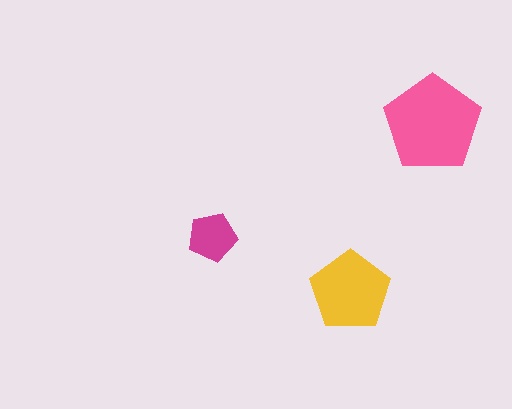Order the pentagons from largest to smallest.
the pink one, the yellow one, the magenta one.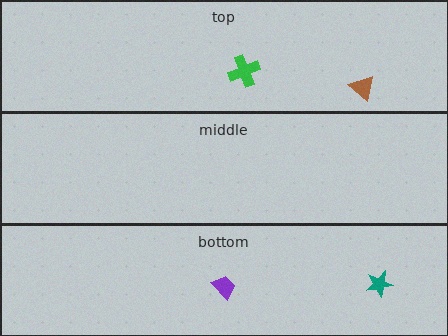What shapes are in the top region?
The green cross, the brown triangle.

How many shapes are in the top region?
2.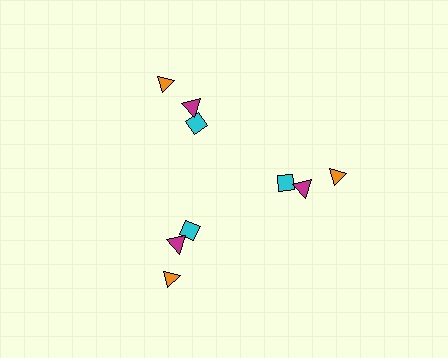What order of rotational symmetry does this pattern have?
This pattern has 3-fold rotational symmetry.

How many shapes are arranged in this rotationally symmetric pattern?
There are 9 shapes, arranged in 3 groups of 3.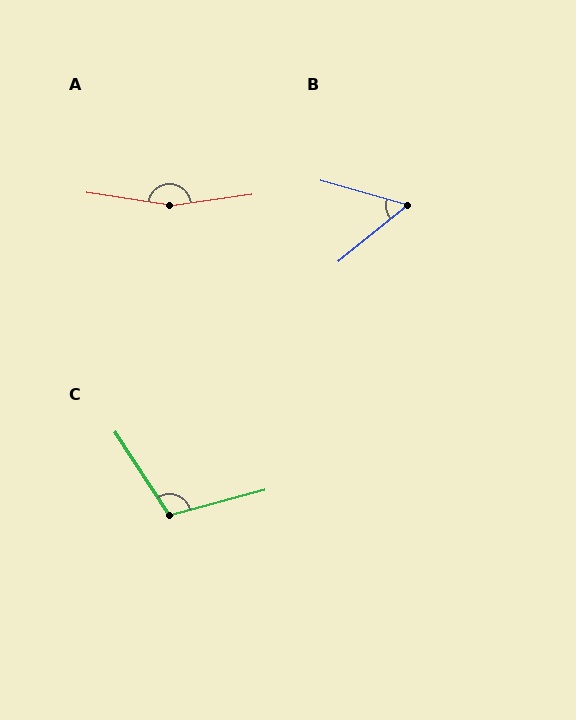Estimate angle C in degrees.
Approximately 108 degrees.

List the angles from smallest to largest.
B (54°), C (108°), A (163°).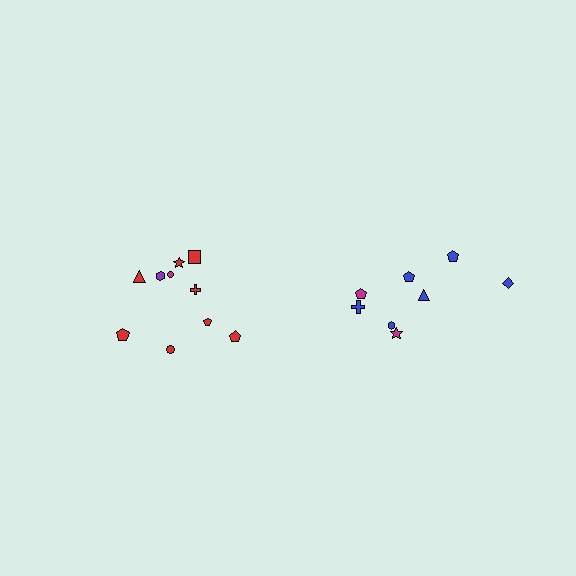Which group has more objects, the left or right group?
The left group.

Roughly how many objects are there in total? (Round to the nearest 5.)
Roughly 20 objects in total.